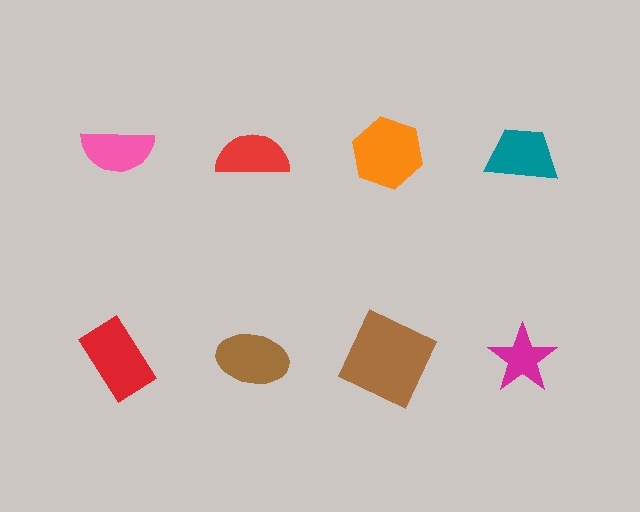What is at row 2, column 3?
A brown square.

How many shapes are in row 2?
4 shapes.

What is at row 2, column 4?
A magenta star.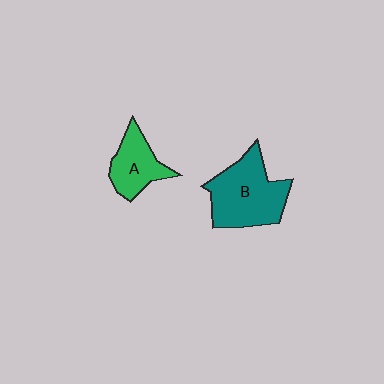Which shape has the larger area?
Shape B (teal).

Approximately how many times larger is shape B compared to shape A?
Approximately 1.7 times.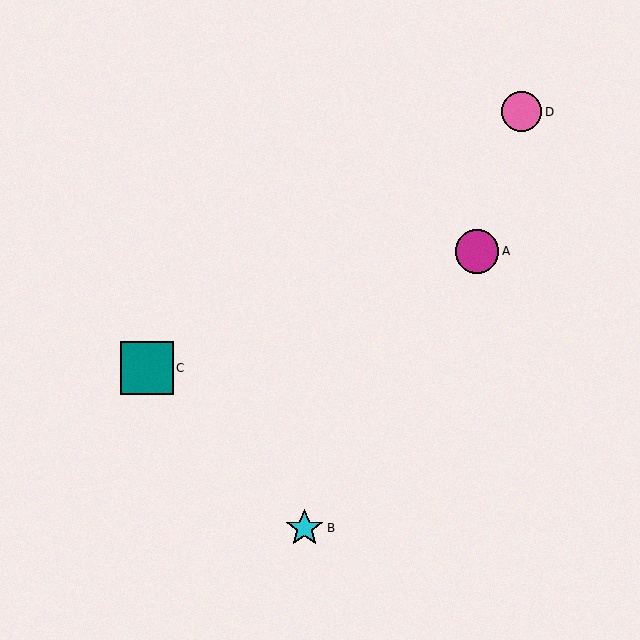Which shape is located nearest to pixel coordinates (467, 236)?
The magenta circle (labeled A) at (477, 251) is nearest to that location.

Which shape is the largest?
The teal square (labeled C) is the largest.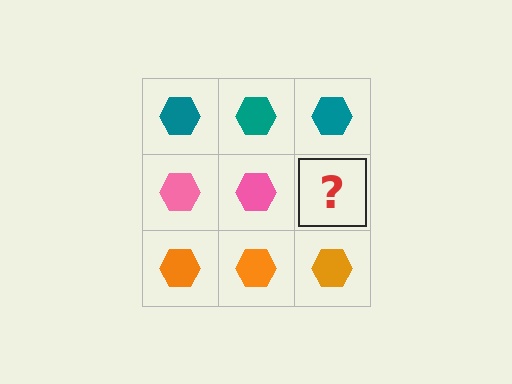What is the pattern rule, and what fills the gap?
The rule is that each row has a consistent color. The gap should be filled with a pink hexagon.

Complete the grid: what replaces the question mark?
The question mark should be replaced with a pink hexagon.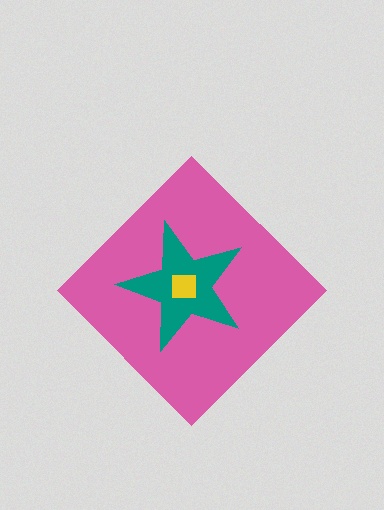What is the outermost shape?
The pink diamond.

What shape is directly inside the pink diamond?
The teal star.